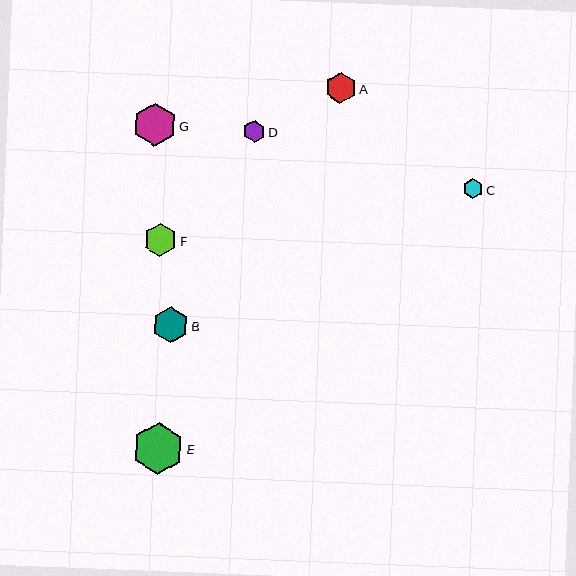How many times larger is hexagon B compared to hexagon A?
Hexagon B is approximately 1.2 times the size of hexagon A.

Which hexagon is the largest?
Hexagon E is the largest with a size of approximately 51 pixels.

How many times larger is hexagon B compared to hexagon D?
Hexagon B is approximately 1.6 times the size of hexagon D.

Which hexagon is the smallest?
Hexagon C is the smallest with a size of approximately 19 pixels.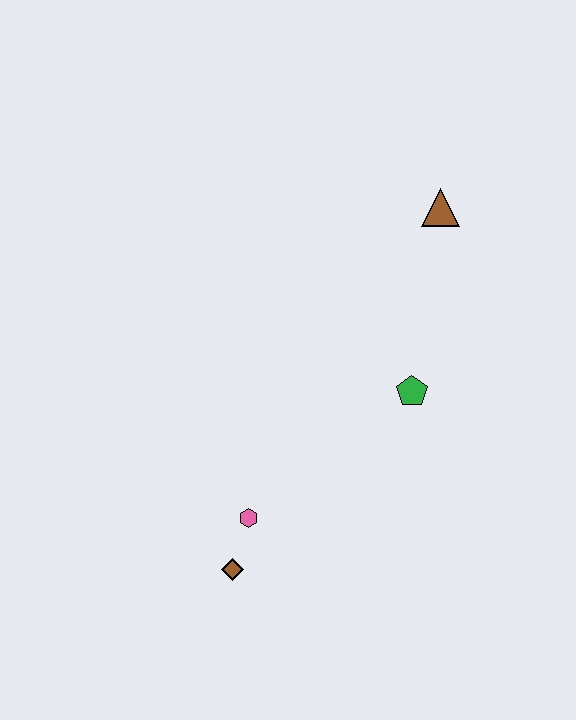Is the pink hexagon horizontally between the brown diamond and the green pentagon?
Yes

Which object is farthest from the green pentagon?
The brown diamond is farthest from the green pentagon.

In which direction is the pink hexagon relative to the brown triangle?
The pink hexagon is below the brown triangle.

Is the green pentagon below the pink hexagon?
No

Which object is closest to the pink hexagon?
The brown diamond is closest to the pink hexagon.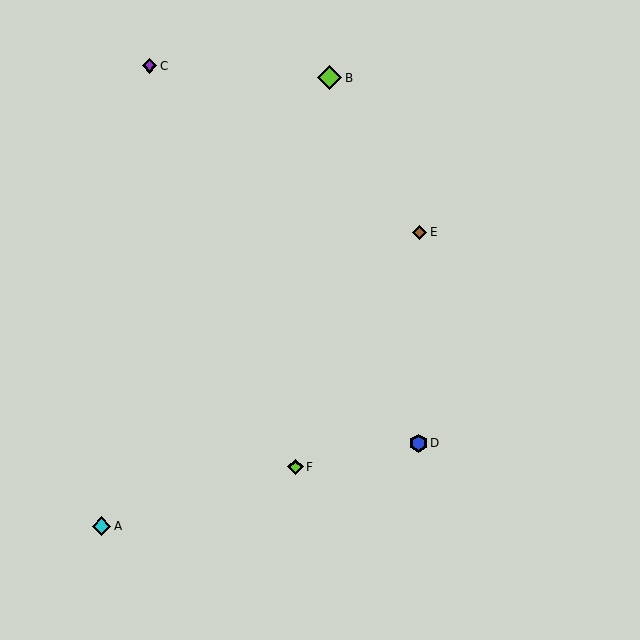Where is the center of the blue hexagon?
The center of the blue hexagon is at (419, 443).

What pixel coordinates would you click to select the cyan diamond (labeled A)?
Click at (101, 526) to select the cyan diamond A.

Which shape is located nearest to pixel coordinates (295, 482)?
The lime diamond (labeled F) at (296, 467) is nearest to that location.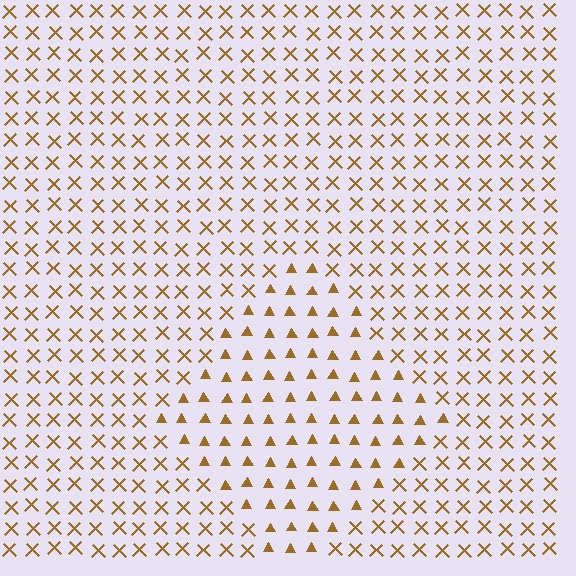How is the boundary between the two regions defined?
The boundary is defined by a change in element shape: triangles inside vs. X marks outside. All elements share the same color and spacing.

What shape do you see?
I see a diamond.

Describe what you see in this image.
The image is filled with small brown elements arranged in a uniform grid. A diamond-shaped region contains triangles, while the surrounding area contains X marks. The boundary is defined purely by the change in element shape.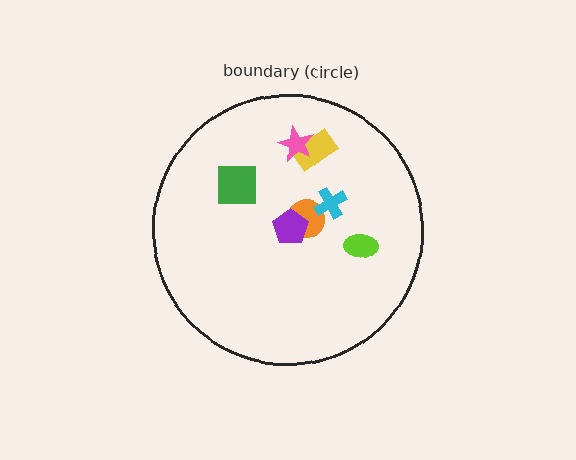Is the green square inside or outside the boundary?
Inside.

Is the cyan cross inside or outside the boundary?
Inside.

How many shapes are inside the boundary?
7 inside, 0 outside.